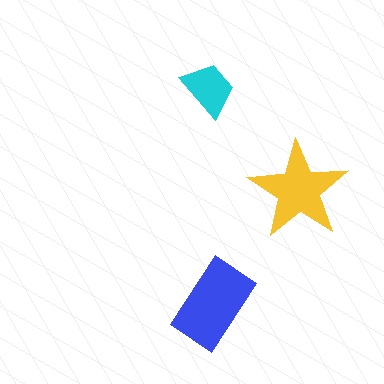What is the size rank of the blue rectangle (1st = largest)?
1st.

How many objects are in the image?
There are 3 objects in the image.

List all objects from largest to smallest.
The blue rectangle, the yellow star, the cyan trapezoid.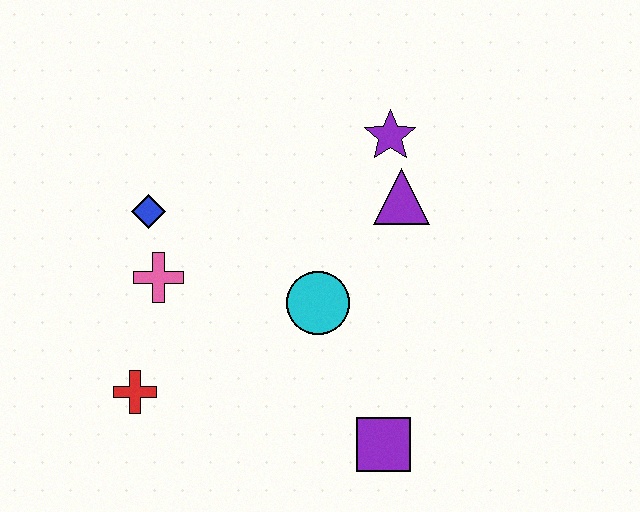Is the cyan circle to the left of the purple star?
Yes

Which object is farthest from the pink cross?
The purple square is farthest from the pink cross.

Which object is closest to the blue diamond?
The pink cross is closest to the blue diamond.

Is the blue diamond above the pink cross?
Yes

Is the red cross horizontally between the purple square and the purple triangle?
No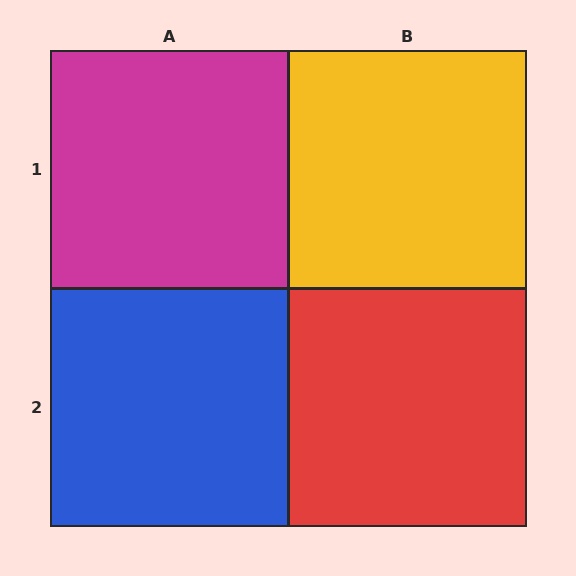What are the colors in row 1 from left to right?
Magenta, yellow.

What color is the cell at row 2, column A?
Blue.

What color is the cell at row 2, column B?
Red.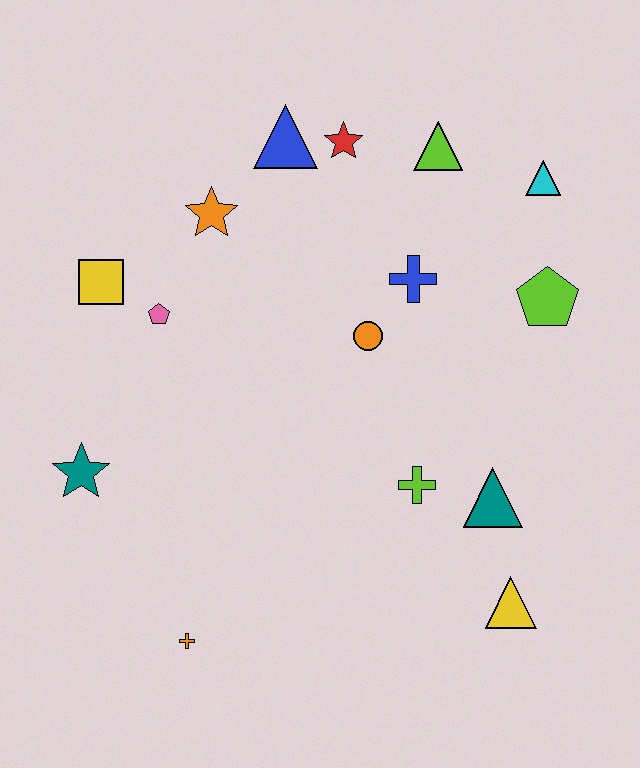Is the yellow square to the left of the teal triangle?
Yes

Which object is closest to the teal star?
The pink pentagon is closest to the teal star.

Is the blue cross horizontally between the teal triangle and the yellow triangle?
No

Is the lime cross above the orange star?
No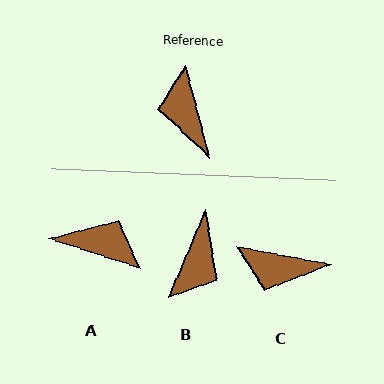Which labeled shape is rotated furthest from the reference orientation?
B, about 143 degrees away.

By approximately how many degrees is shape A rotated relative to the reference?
Approximately 122 degrees clockwise.